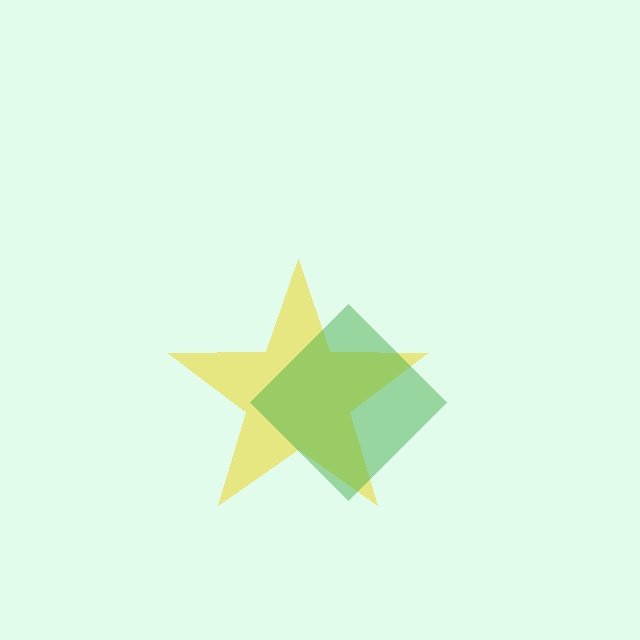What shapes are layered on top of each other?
The layered shapes are: a yellow star, a green diamond.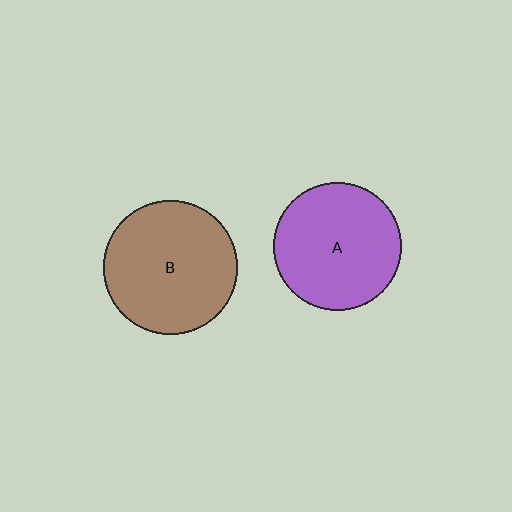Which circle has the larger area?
Circle B (brown).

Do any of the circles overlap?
No, none of the circles overlap.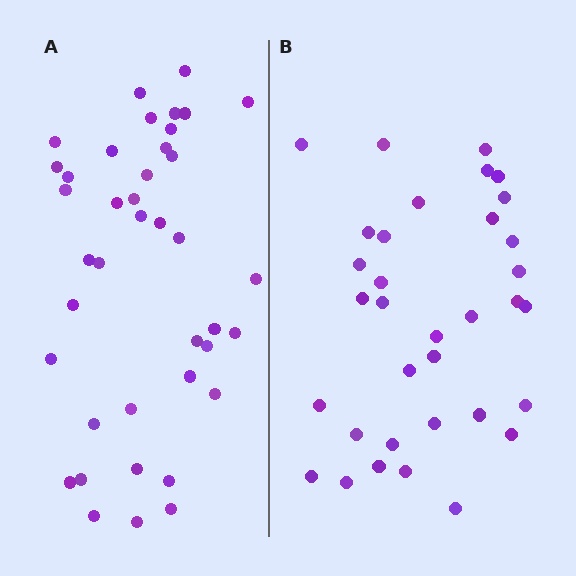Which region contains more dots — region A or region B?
Region A (the left region) has more dots.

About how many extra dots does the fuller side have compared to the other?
Region A has about 6 more dots than region B.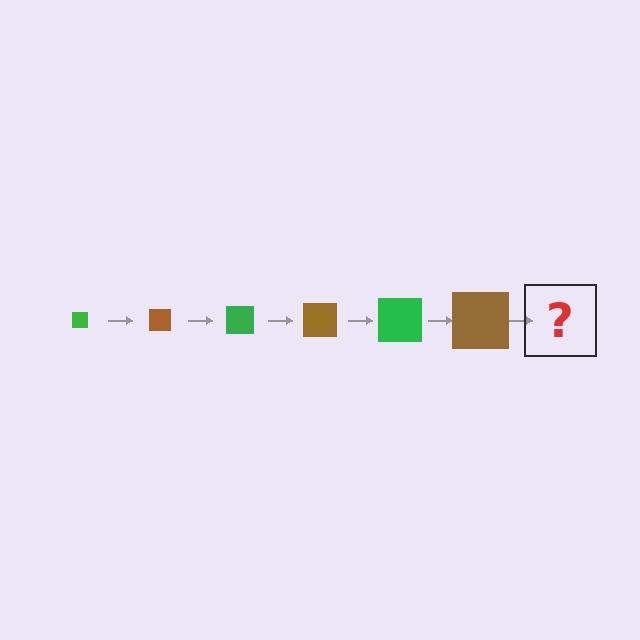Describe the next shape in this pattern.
It should be a green square, larger than the previous one.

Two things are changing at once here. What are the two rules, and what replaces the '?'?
The two rules are that the square grows larger each step and the color cycles through green and brown. The '?' should be a green square, larger than the previous one.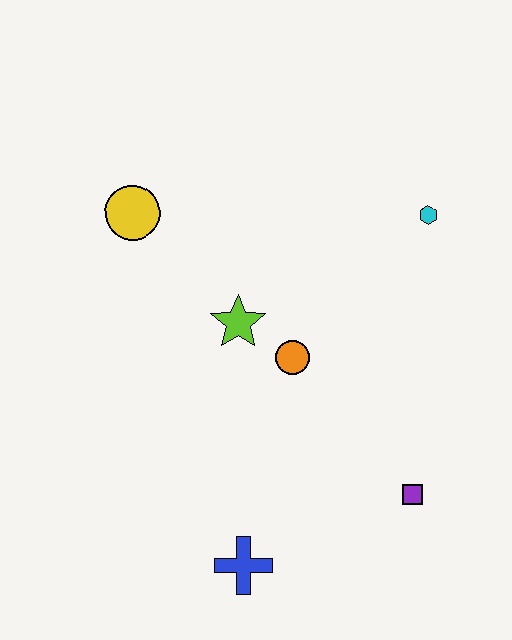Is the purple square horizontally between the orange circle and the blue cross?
No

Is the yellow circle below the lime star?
No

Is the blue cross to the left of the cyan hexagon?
Yes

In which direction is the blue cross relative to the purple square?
The blue cross is to the left of the purple square.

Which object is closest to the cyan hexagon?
The orange circle is closest to the cyan hexagon.